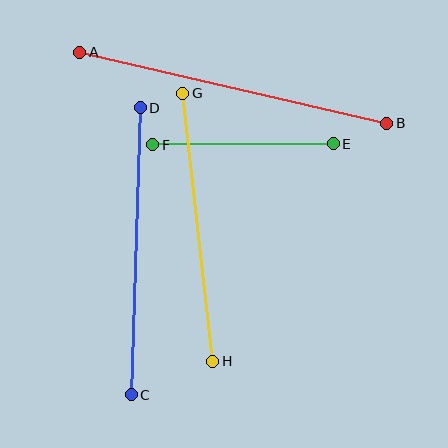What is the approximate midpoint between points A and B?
The midpoint is at approximately (233, 88) pixels.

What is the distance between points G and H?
The distance is approximately 270 pixels.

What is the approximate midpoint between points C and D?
The midpoint is at approximately (136, 251) pixels.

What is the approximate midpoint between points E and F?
The midpoint is at approximately (243, 144) pixels.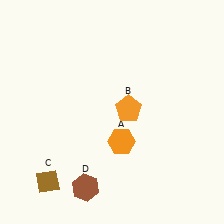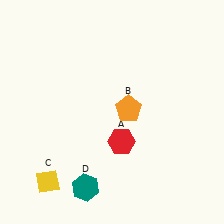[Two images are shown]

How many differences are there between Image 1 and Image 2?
There are 3 differences between the two images.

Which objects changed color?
A changed from orange to red. C changed from brown to yellow. D changed from brown to teal.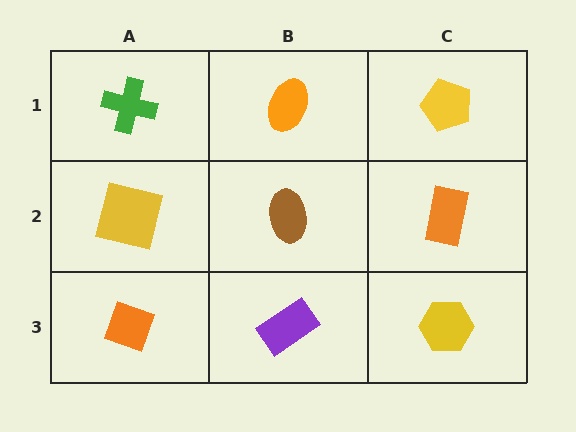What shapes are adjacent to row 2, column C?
A yellow pentagon (row 1, column C), a yellow hexagon (row 3, column C), a brown ellipse (row 2, column B).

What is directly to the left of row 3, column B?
An orange diamond.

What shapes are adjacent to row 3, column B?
A brown ellipse (row 2, column B), an orange diamond (row 3, column A), a yellow hexagon (row 3, column C).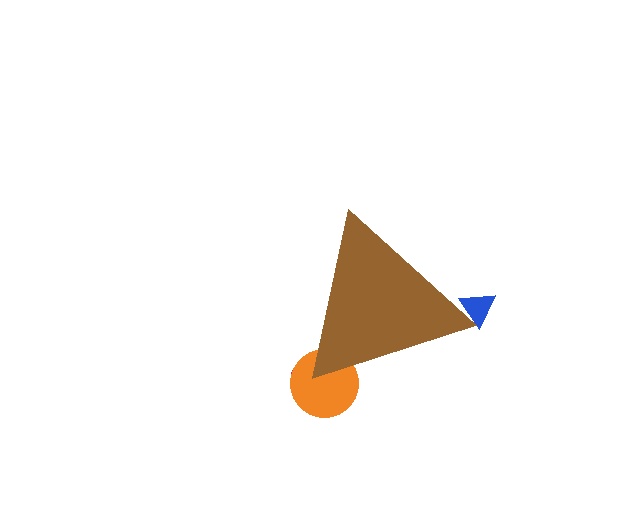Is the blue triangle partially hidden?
Yes, the blue triangle is partially hidden behind the brown triangle.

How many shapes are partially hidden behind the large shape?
3 shapes are partially hidden.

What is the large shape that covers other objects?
A brown triangle.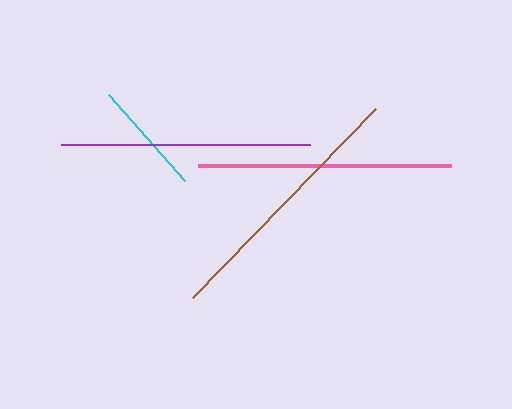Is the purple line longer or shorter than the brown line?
The brown line is longer than the purple line.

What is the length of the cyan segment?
The cyan segment is approximately 115 pixels long.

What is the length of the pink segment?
The pink segment is approximately 253 pixels long.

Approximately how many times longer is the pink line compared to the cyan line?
The pink line is approximately 2.2 times the length of the cyan line.